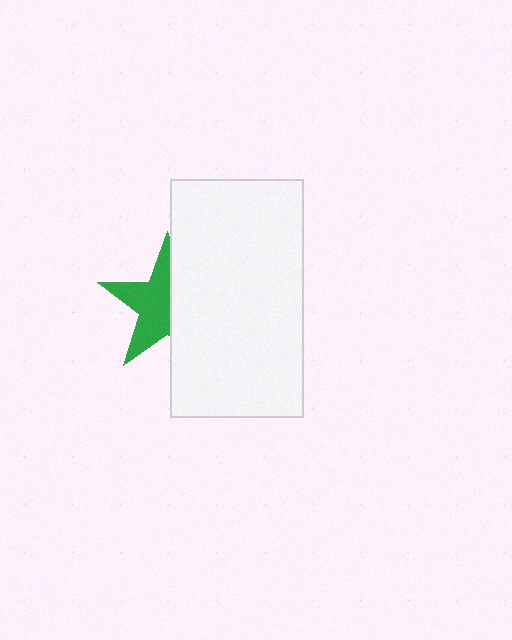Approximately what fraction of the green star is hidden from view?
Roughly 47% of the green star is hidden behind the white rectangle.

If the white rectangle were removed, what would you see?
You would see the complete green star.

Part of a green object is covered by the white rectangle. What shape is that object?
It is a star.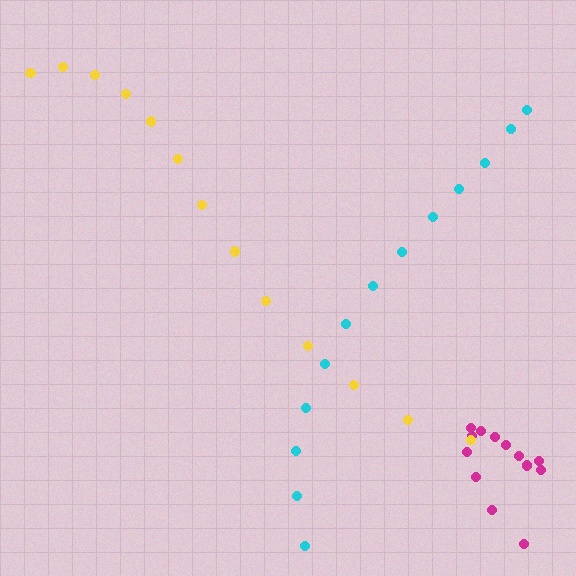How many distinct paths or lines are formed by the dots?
There are 3 distinct paths.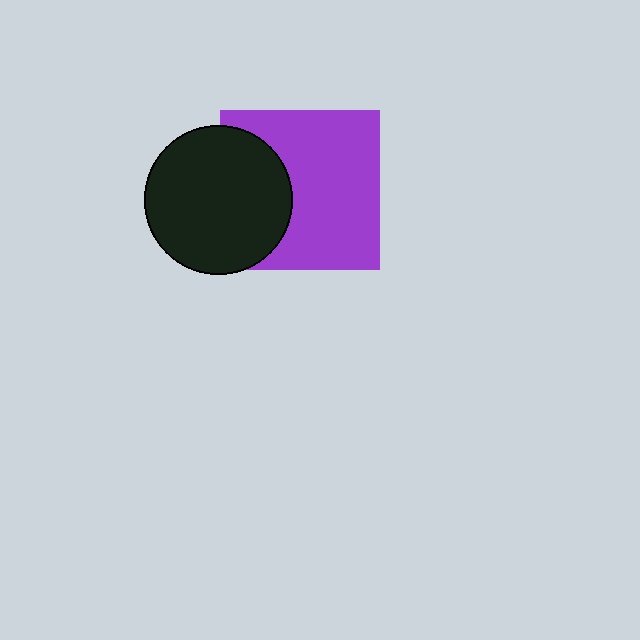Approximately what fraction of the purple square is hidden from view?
Roughly 33% of the purple square is hidden behind the black circle.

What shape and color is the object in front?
The object in front is a black circle.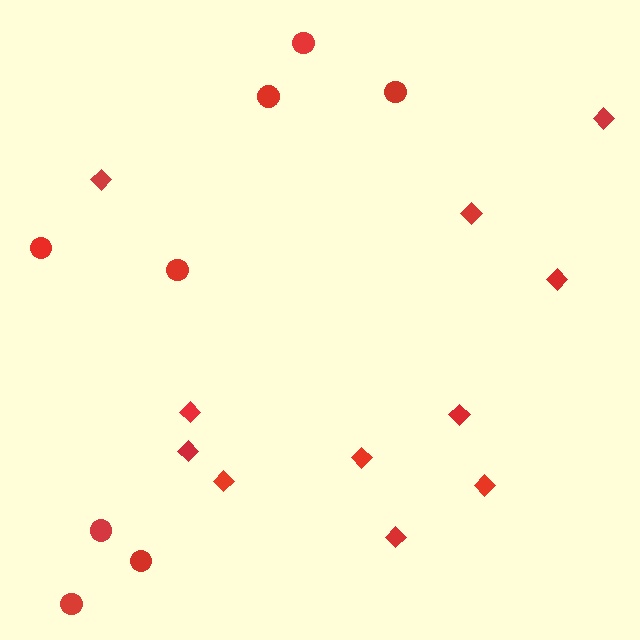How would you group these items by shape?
There are 2 groups: one group of circles (8) and one group of diamonds (11).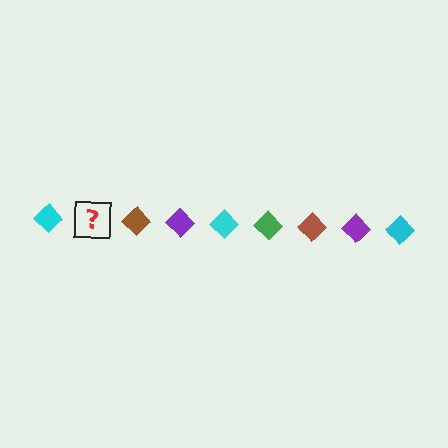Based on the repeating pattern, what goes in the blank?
The blank should be a green diamond.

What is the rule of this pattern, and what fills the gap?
The rule is that the pattern cycles through cyan, green, brown, purple diamonds. The gap should be filled with a green diamond.